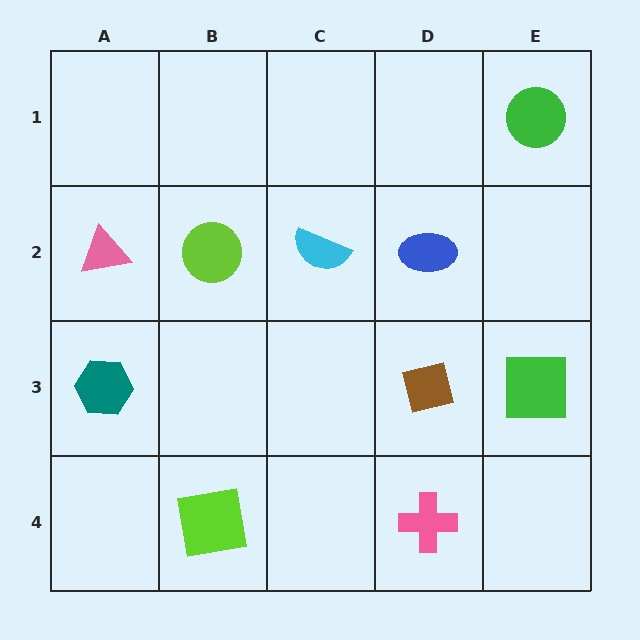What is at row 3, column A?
A teal hexagon.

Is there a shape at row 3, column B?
No, that cell is empty.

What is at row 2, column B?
A lime circle.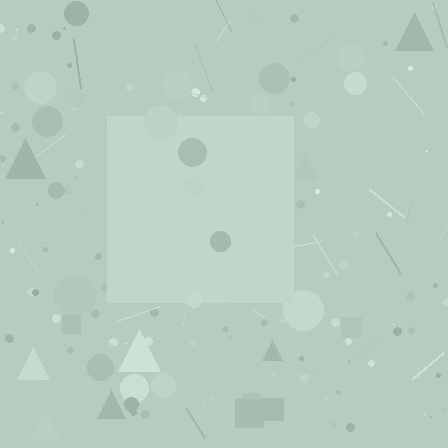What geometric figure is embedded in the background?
A square is embedded in the background.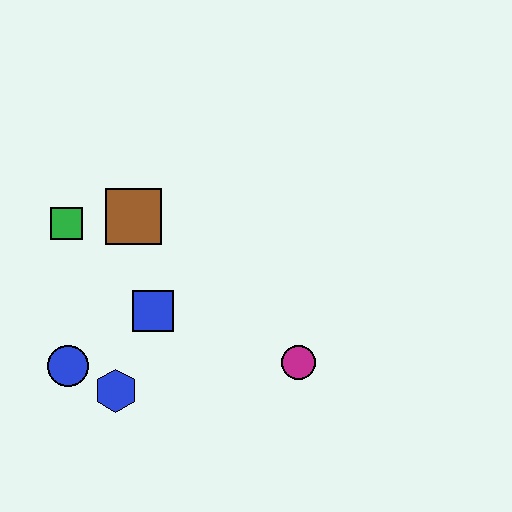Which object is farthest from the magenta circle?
The green square is farthest from the magenta circle.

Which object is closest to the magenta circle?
The blue square is closest to the magenta circle.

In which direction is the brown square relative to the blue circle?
The brown square is above the blue circle.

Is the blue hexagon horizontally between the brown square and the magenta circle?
No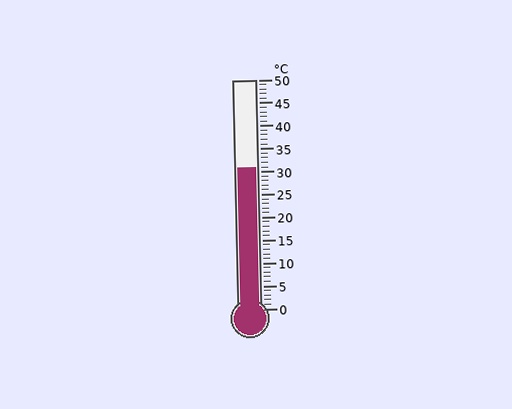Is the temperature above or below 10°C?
The temperature is above 10°C.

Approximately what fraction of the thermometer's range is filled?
The thermometer is filled to approximately 60% of its range.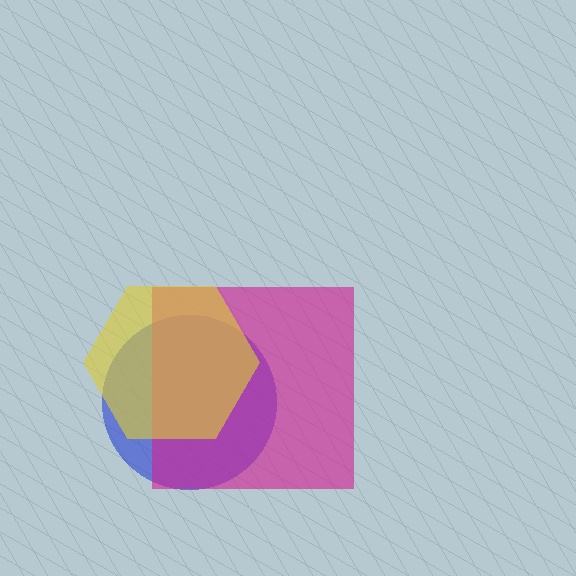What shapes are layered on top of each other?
The layered shapes are: a blue circle, a magenta square, a yellow hexagon.